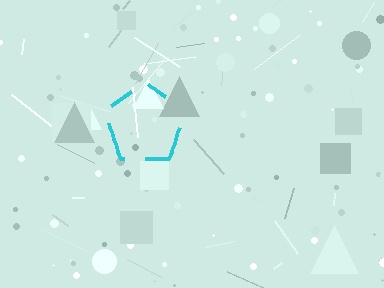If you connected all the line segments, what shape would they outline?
They would outline a pentagon.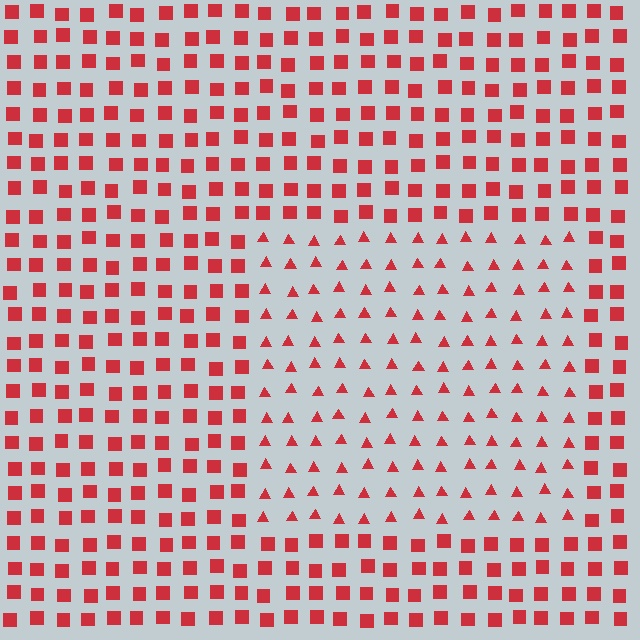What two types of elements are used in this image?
The image uses triangles inside the rectangle region and squares outside it.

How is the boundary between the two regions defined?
The boundary is defined by a change in element shape: triangles inside vs. squares outside. All elements share the same color and spacing.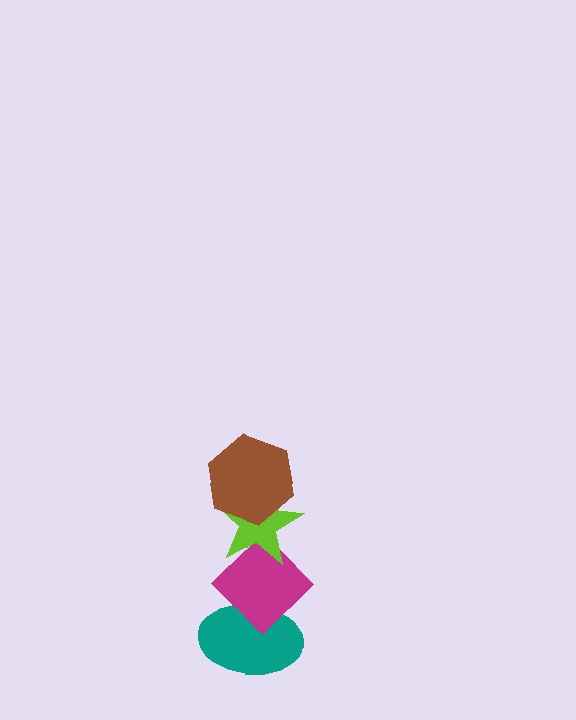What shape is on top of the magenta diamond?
The lime star is on top of the magenta diamond.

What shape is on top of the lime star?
The brown hexagon is on top of the lime star.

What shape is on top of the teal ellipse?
The magenta diamond is on top of the teal ellipse.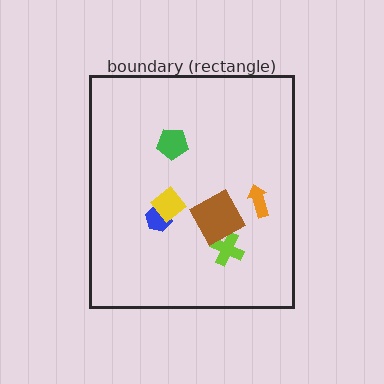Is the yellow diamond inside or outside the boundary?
Inside.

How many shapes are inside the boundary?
6 inside, 0 outside.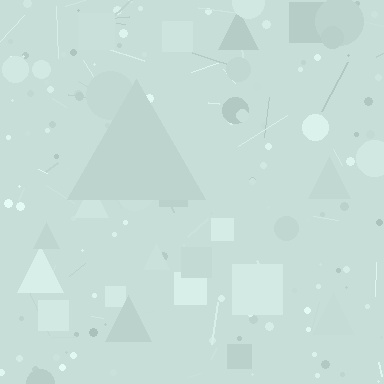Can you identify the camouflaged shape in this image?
The camouflaged shape is a triangle.